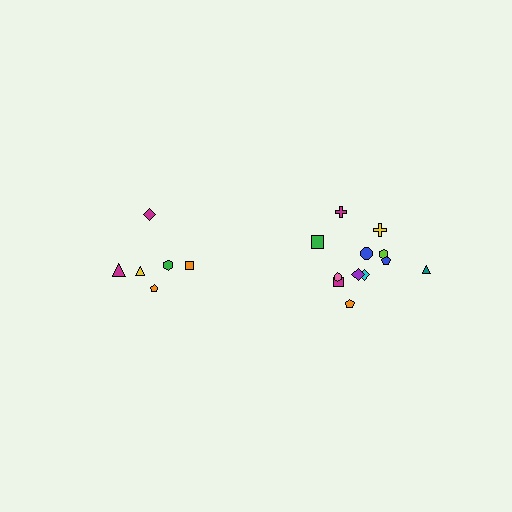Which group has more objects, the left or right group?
The right group.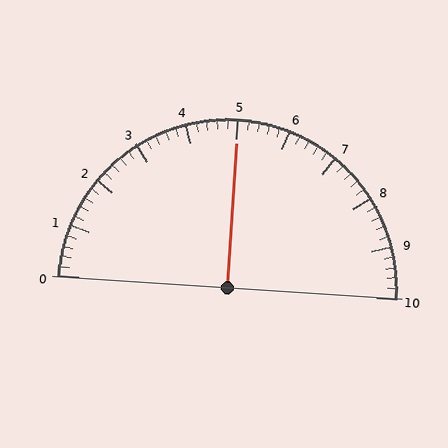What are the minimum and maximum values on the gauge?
The gauge ranges from 0 to 10.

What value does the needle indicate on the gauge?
The needle indicates approximately 5.0.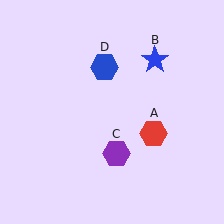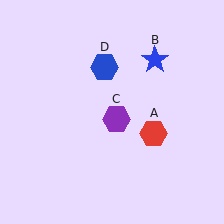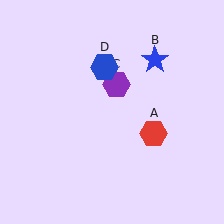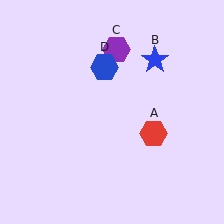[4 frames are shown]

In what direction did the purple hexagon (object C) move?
The purple hexagon (object C) moved up.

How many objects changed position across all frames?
1 object changed position: purple hexagon (object C).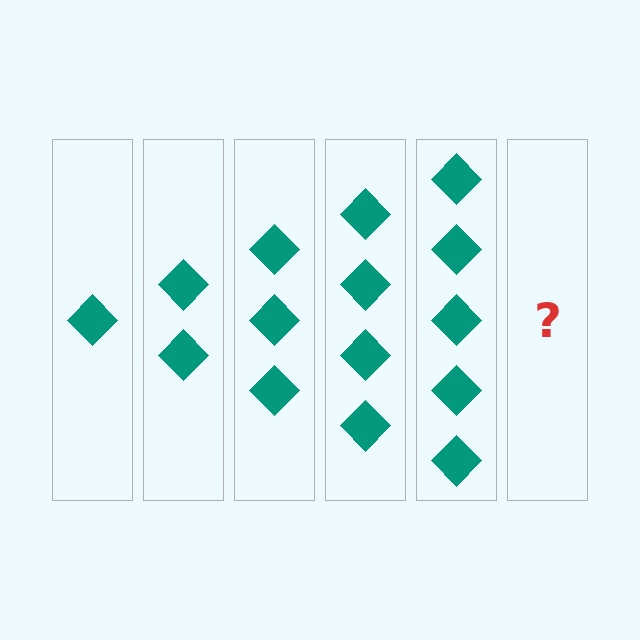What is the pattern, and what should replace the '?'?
The pattern is that each step adds one more diamond. The '?' should be 6 diamonds.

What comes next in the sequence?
The next element should be 6 diamonds.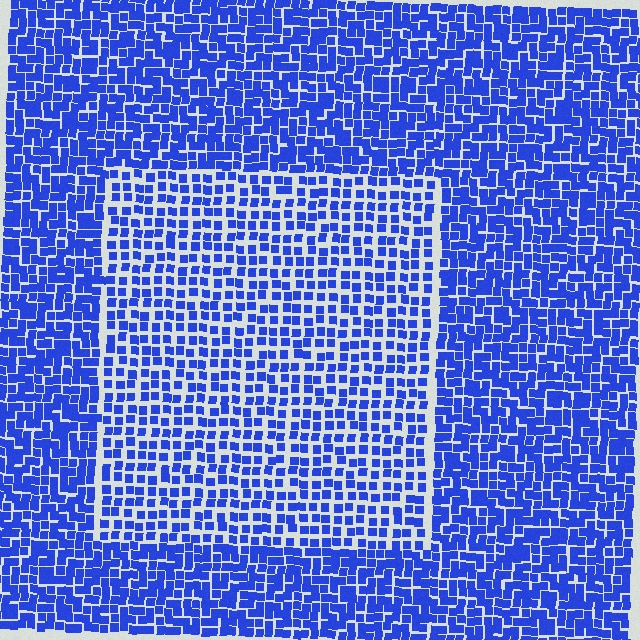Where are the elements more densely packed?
The elements are more densely packed outside the rectangle boundary.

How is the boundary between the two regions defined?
The boundary is defined by a change in element density (approximately 1.6x ratio). All elements are the same color, size, and shape.